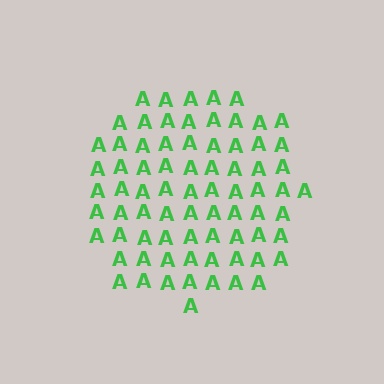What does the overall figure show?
The overall figure shows a circle.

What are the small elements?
The small elements are letter A's.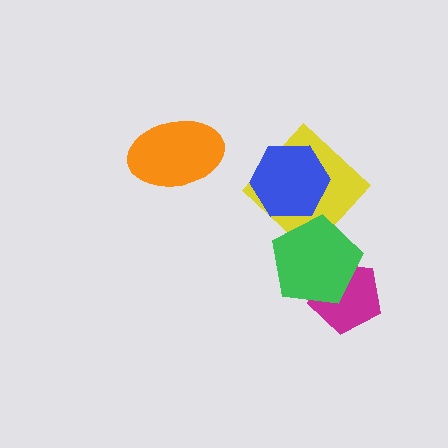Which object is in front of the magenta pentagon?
The green pentagon is in front of the magenta pentagon.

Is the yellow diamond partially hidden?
Yes, it is partially covered by another shape.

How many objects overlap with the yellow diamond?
2 objects overlap with the yellow diamond.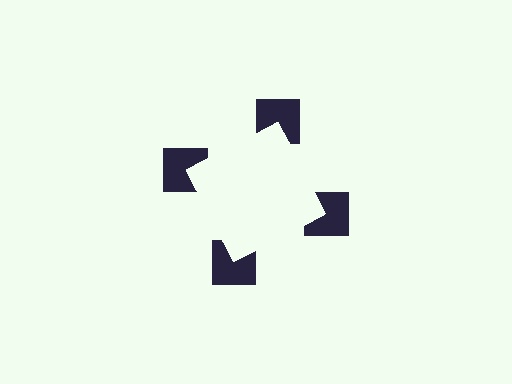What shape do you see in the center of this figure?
An illusory square — its edges are inferred from the aligned wedge cuts in the notched squares, not physically drawn.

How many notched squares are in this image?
There are 4 — one at each vertex of the illusory square.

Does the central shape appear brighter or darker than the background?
It typically appears slightly brighter than the background, even though no actual brightness change is drawn.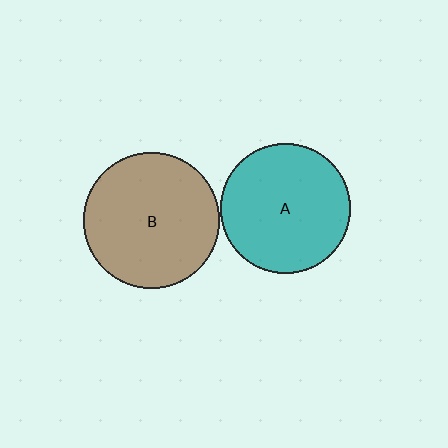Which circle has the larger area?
Circle B (brown).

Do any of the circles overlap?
No, none of the circles overlap.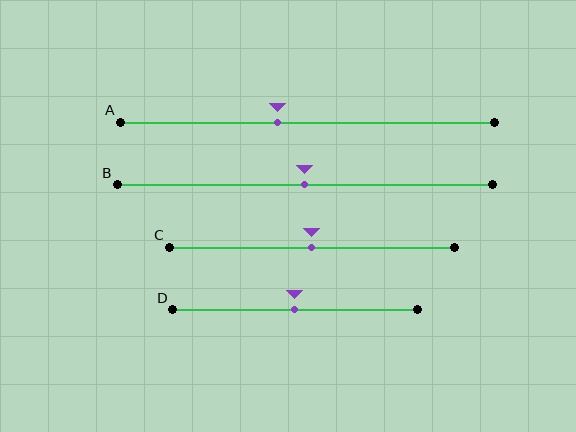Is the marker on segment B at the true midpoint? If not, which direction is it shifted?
Yes, the marker on segment B is at the true midpoint.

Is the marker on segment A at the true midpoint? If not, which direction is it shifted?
No, the marker on segment A is shifted to the left by about 8% of the segment length.